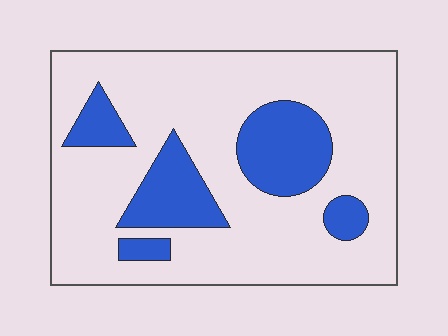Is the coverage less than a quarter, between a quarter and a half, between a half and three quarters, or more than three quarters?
Less than a quarter.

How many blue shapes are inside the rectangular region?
5.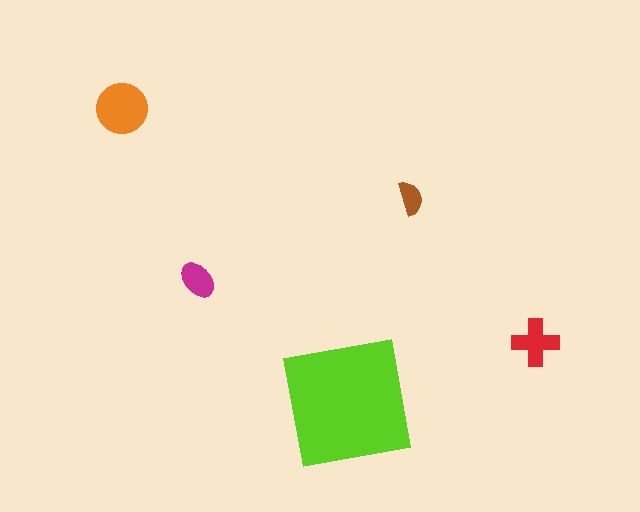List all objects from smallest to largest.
The brown semicircle, the magenta ellipse, the red cross, the orange circle, the lime square.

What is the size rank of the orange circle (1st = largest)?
2nd.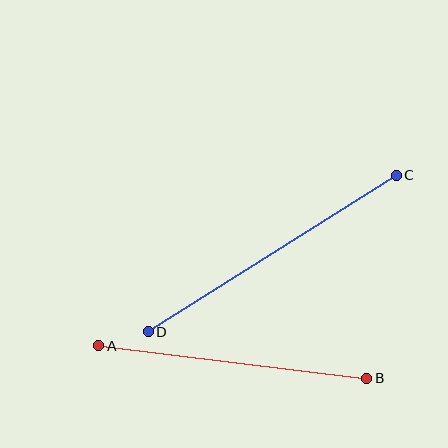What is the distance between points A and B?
The distance is approximately 270 pixels.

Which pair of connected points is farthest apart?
Points C and D are farthest apart.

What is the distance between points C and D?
The distance is approximately 293 pixels.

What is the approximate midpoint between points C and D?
The midpoint is at approximately (272, 254) pixels.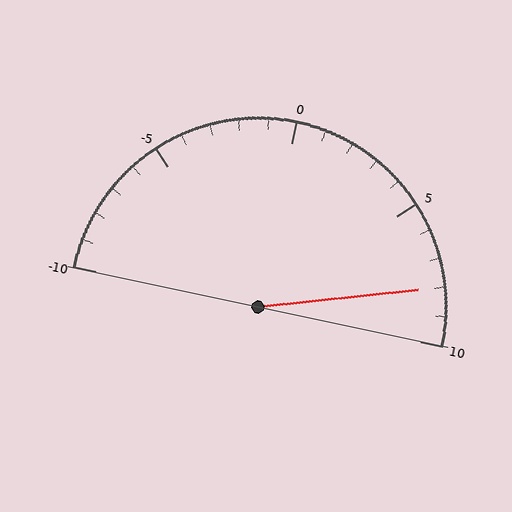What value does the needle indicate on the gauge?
The needle indicates approximately 8.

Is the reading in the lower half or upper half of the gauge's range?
The reading is in the upper half of the range (-10 to 10).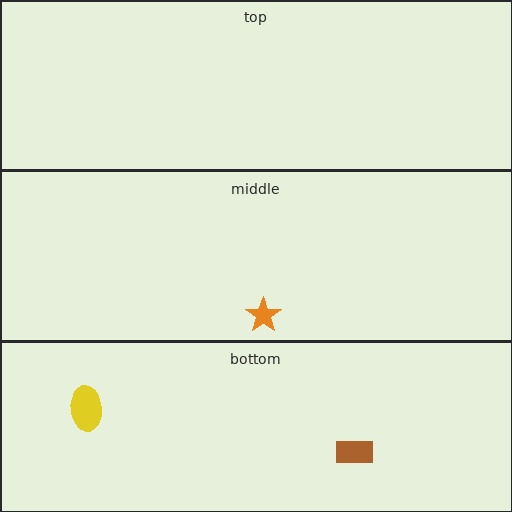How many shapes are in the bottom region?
2.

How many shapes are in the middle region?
1.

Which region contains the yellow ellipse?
The bottom region.